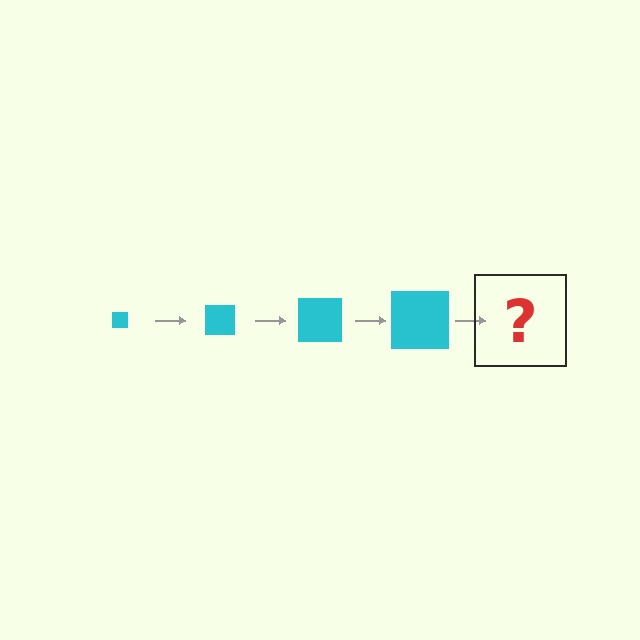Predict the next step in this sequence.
The next step is a cyan square, larger than the previous one.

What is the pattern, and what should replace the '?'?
The pattern is that the square gets progressively larger each step. The '?' should be a cyan square, larger than the previous one.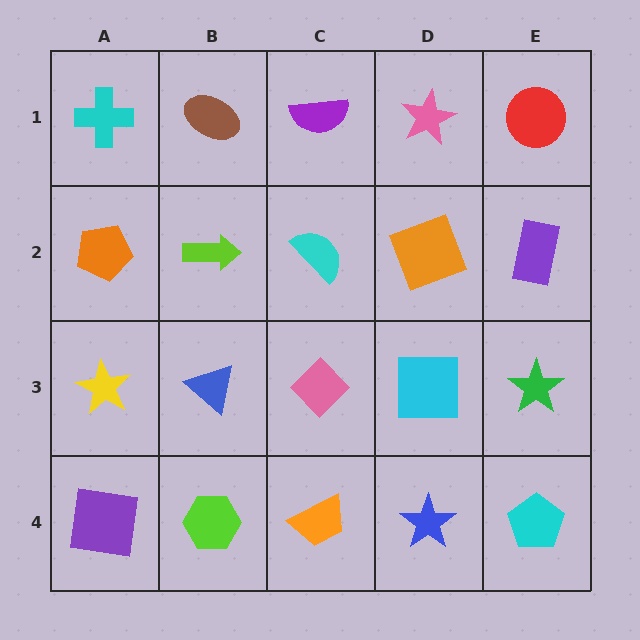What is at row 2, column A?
An orange pentagon.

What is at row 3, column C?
A pink diamond.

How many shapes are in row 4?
5 shapes.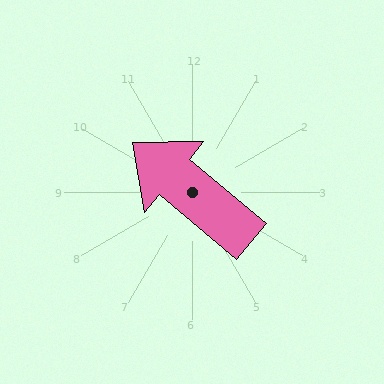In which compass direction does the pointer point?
Northwest.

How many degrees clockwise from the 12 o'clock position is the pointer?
Approximately 310 degrees.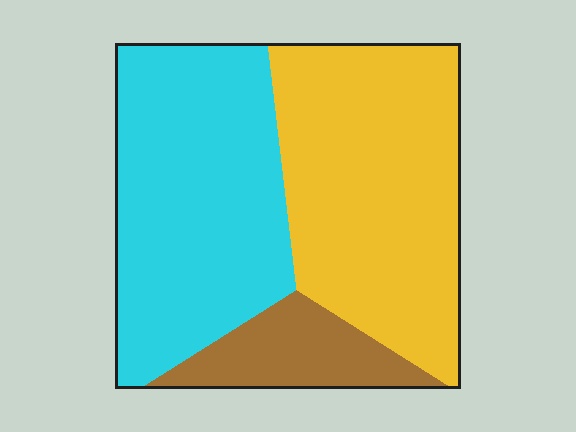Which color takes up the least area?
Brown, at roughly 15%.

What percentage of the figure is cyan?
Cyan covers about 45% of the figure.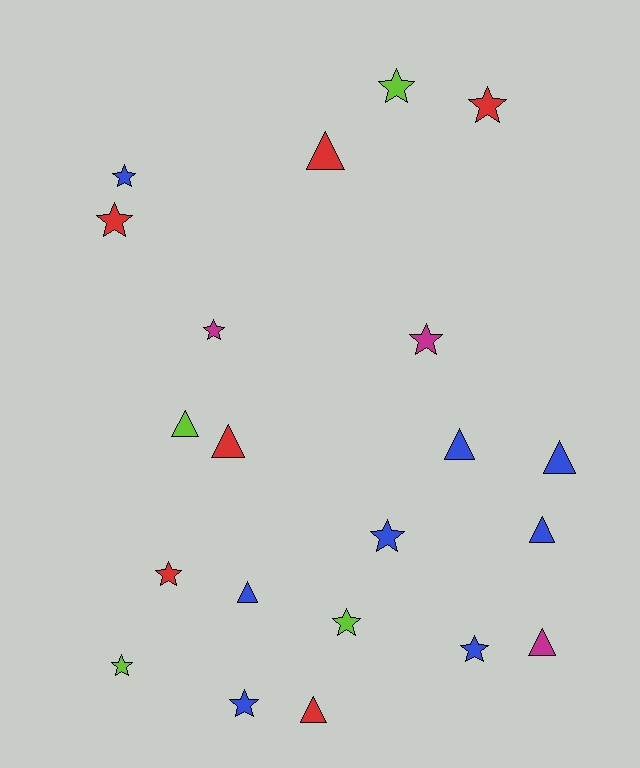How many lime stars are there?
There are 3 lime stars.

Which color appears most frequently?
Blue, with 8 objects.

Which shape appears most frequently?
Star, with 12 objects.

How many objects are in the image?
There are 21 objects.